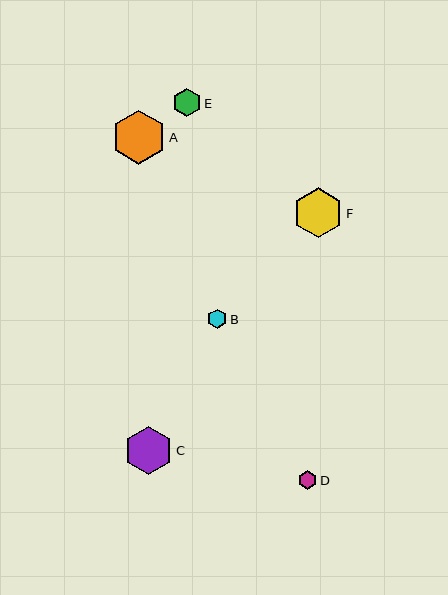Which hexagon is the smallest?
Hexagon D is the smallest with a size of approximately 19 pixels.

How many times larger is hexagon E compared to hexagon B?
Hexagon E is approximately 1.5 times the size of hexagon B.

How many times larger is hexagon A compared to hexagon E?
Hexagon A is approximately 1.9 times the size of hexagon E.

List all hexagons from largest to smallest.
From largest to smallest: A, F, C, E, B, D.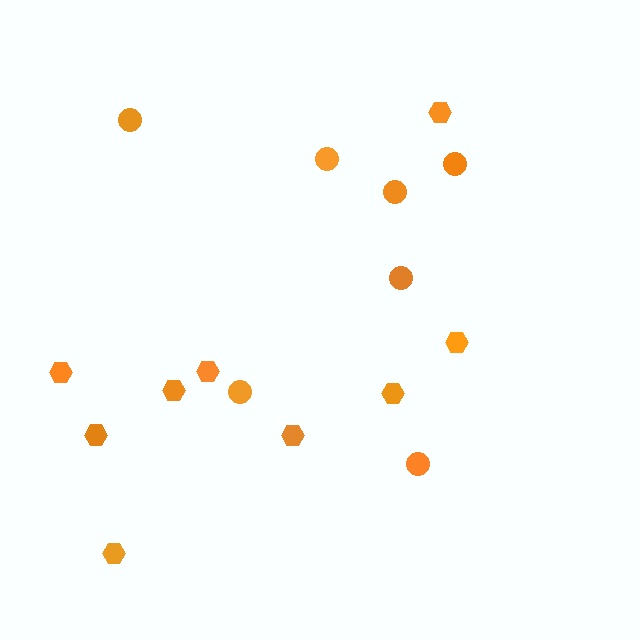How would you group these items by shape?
There are 2 groups: one group of hexagons (9) and one group of circles (7).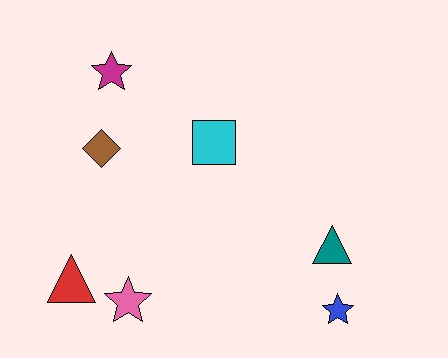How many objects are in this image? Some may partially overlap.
There are 7 objects.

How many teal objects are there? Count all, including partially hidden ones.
There is 1 teal object.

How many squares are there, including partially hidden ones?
There is 1 square.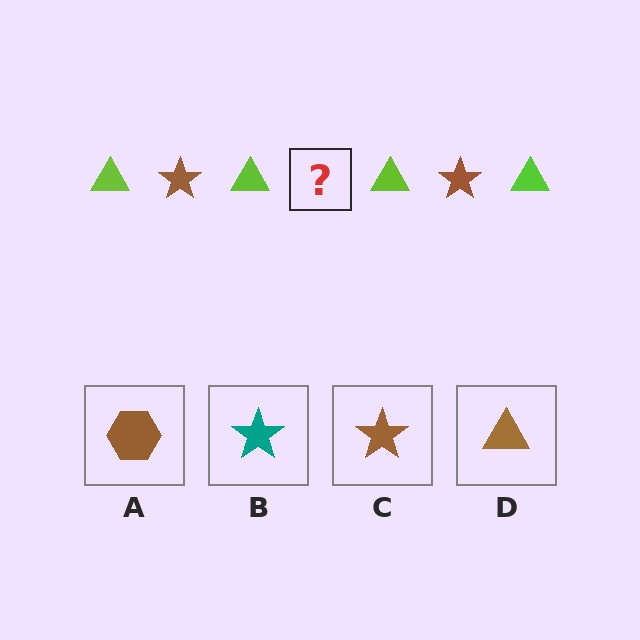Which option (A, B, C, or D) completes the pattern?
C.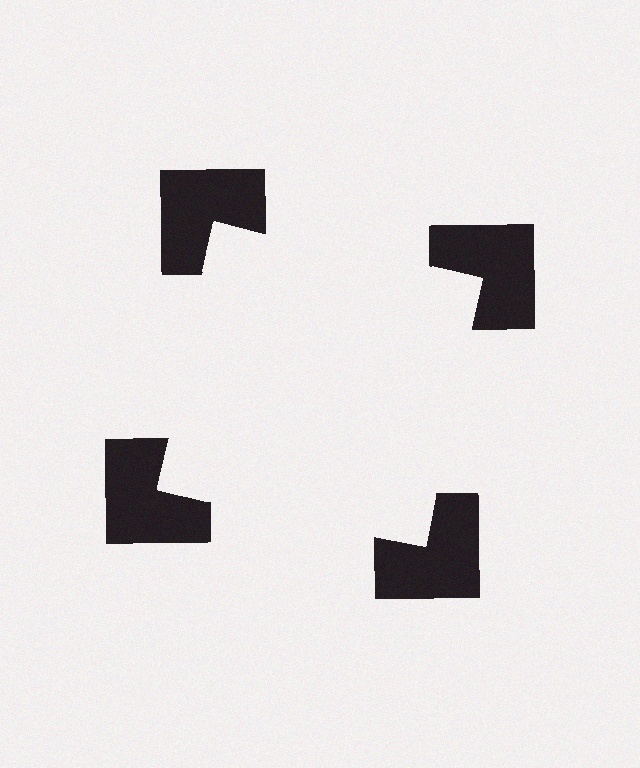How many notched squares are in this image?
There are 4 — one at each vertex of the illusory square.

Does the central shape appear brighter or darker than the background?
It typically appears slightly brighter than the background, even though no actual brightness change is drawn.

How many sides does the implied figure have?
4 sides.